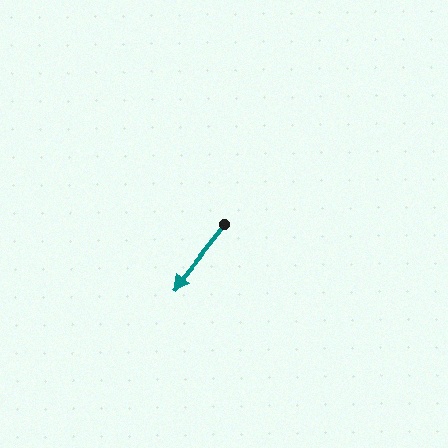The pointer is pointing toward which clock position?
Roughly 7 o'clock.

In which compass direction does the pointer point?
Southwest.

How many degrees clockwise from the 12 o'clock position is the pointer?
Approximately 218 degrees.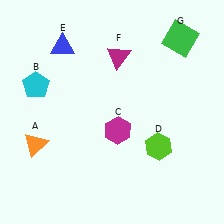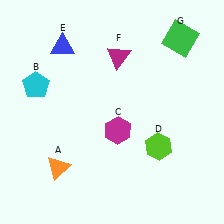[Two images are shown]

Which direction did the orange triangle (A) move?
The orange triangle (A) moved down.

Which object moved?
The orange triangle (A) moved down.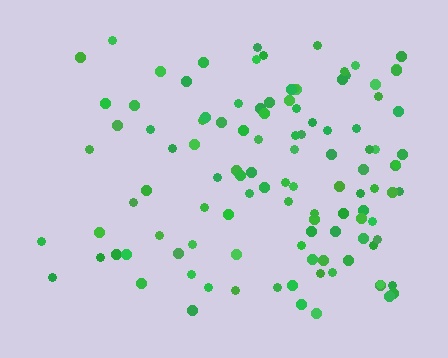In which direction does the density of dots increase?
From left to right, with the right side densest.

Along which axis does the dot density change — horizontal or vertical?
Horizontal.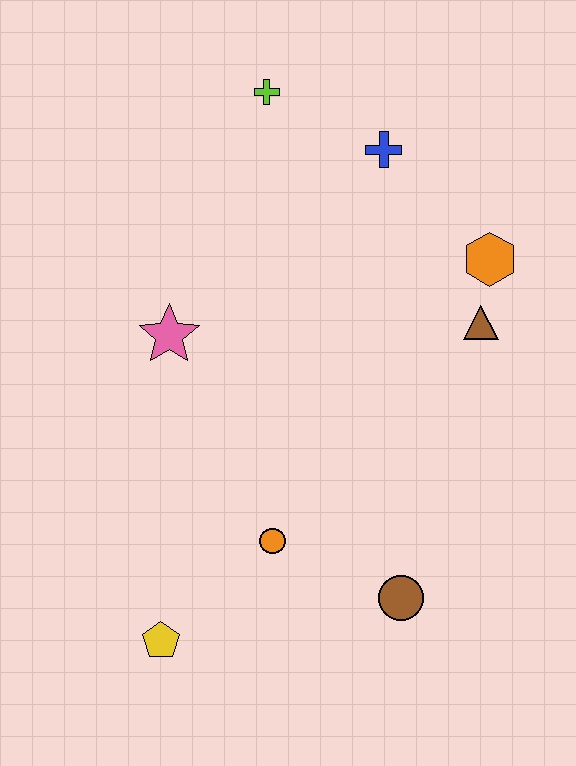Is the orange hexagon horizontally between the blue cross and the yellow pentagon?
No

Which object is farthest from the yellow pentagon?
The lime cross is farthest from the yellow pentagon.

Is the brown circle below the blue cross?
Yes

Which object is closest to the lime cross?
The blue cross is closest to the lime cross.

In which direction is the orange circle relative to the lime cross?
The orange circle is below the lime cross.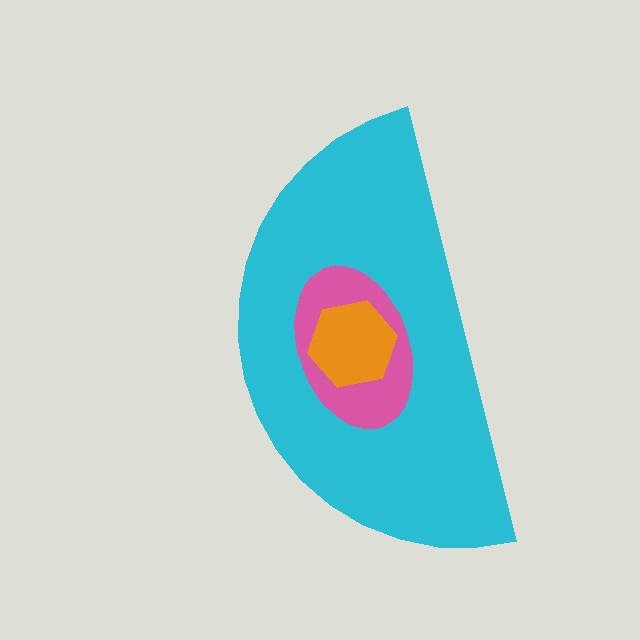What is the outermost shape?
The cyan semicircle.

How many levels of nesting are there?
3.